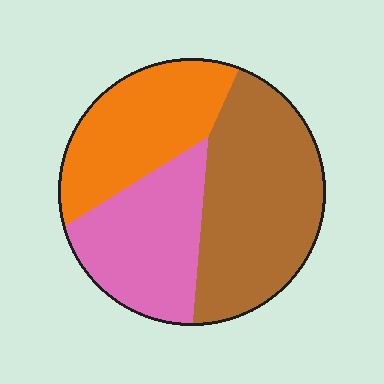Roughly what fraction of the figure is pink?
Pink takes up about one quarter (1/4) of the figure.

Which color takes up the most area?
Brown, at roughly 45%.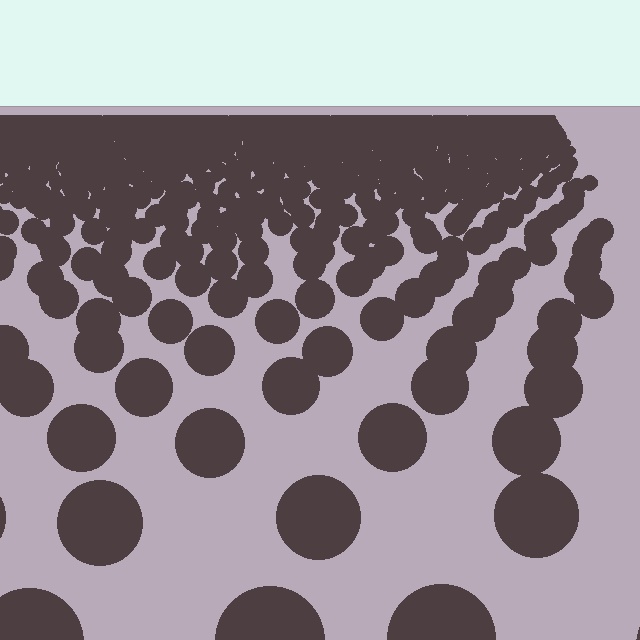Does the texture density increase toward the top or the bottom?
Density increases toward the top.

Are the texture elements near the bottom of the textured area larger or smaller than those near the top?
Larger. Near the bottom, elements are closer to the viewer and appear at a bigger on-screen size.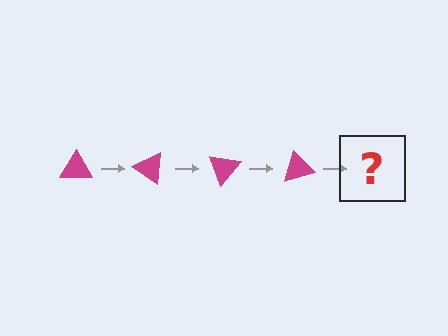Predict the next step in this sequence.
The next step is a magenta triangle rotated 140 degrees.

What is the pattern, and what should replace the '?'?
The pattern is that the triangle rotates 35 degrees each step. The '?' should be a magenta triangle rotated 140 degrees.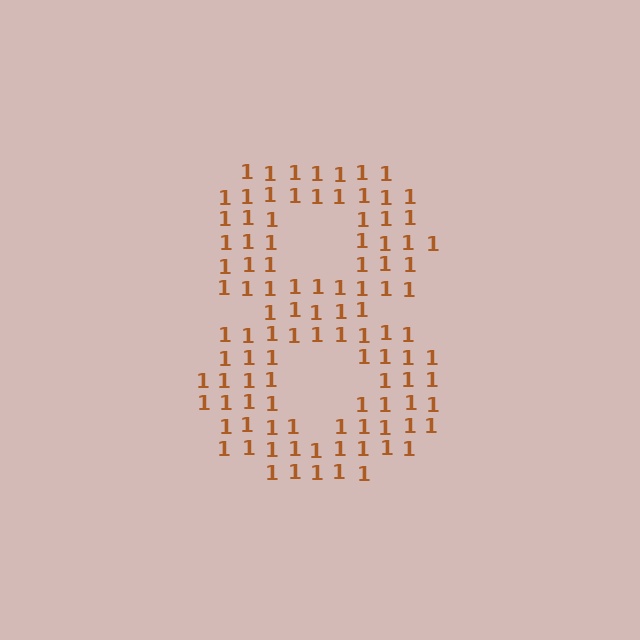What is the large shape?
The large shape is the digit 8.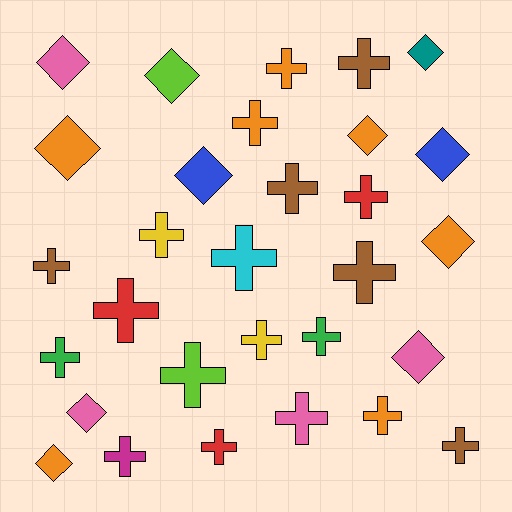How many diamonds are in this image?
There are 11 diamonds.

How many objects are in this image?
There are 30 objects.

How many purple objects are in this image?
There are no purple objects.